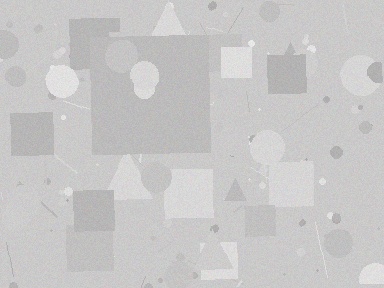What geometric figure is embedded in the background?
A square is embedded in the background.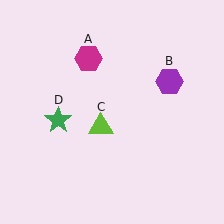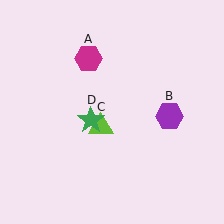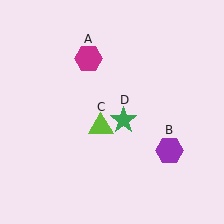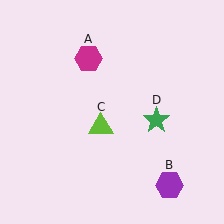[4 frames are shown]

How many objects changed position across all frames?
2 objects changed position: purple hexagon (object B), green star (object D).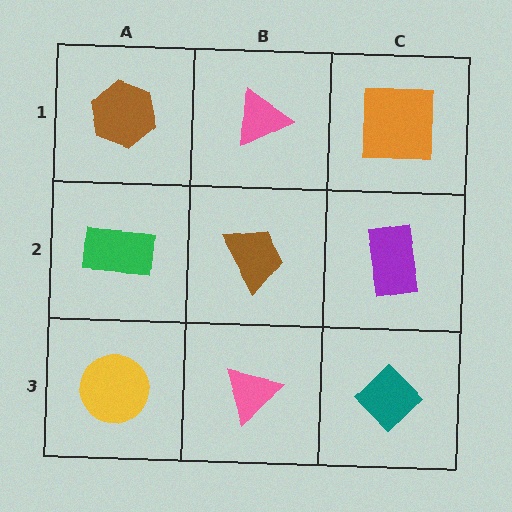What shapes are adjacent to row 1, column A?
A green rectangle (row 2, column A), a pink triangle (row 1, column B).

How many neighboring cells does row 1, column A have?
2.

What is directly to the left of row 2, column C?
A brown trapezoid.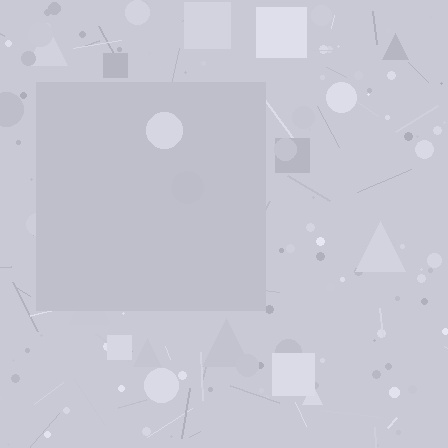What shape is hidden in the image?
A square is hidden in the image.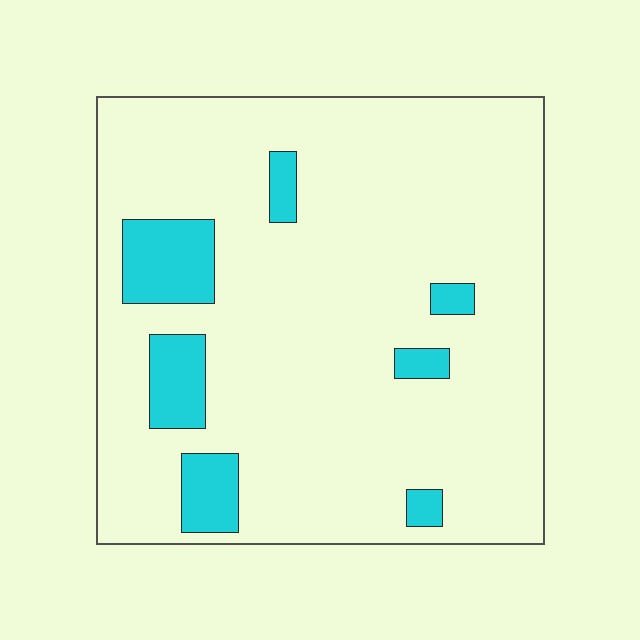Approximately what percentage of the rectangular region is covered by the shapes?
Approximately 10%.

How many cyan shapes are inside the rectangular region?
7.